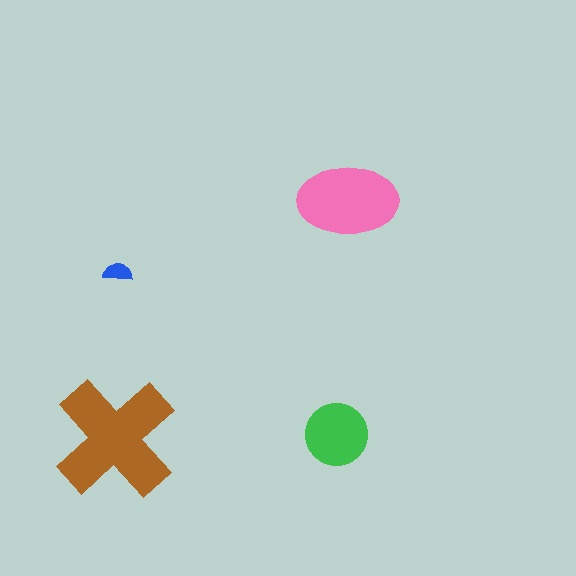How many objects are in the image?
There are 4 objects in the image.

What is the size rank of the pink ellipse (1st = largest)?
2nd.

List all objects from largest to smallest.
The brown cross, the pink ellipse, the green circle, the blue semicircle.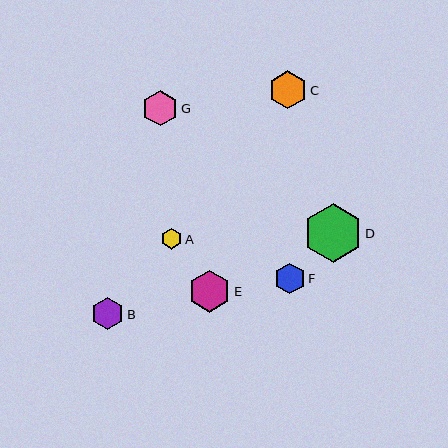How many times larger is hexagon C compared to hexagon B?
Hexagon C is approximately 1.2 times the size of hexagon B.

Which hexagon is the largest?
Hexagon D is the largest with a size of approximately 59 pixels.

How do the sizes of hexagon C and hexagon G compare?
Hexagon C and hexagon G are approximately the same size.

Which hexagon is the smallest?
Hexagon A is the smallest with a size of approximately 21 pixels.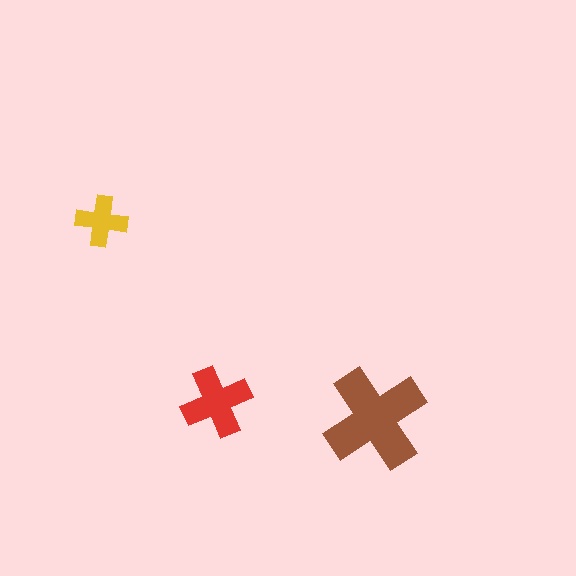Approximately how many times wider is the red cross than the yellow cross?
About 1.5 times wider.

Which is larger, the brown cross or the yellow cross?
The brown one.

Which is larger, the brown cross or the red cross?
The brown one.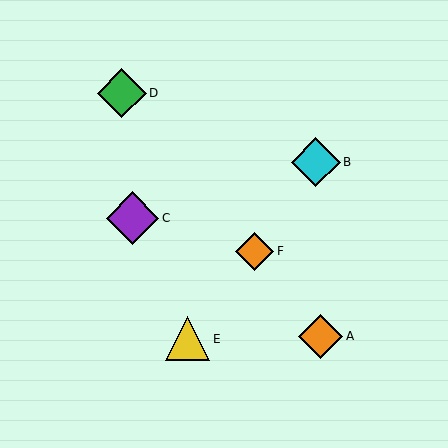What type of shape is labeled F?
Shape F is an orange diamond.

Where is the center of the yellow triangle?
The center of the yellow triangle is at (188, 339).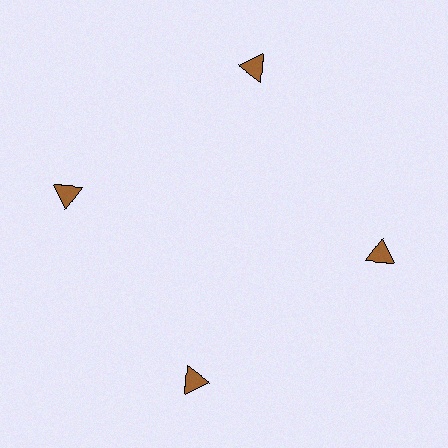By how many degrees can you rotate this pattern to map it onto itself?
The pattern maps onto itself every 90 degrees of rotation.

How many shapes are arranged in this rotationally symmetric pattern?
There are 4 shapes, arranged in 4 groups of 1.